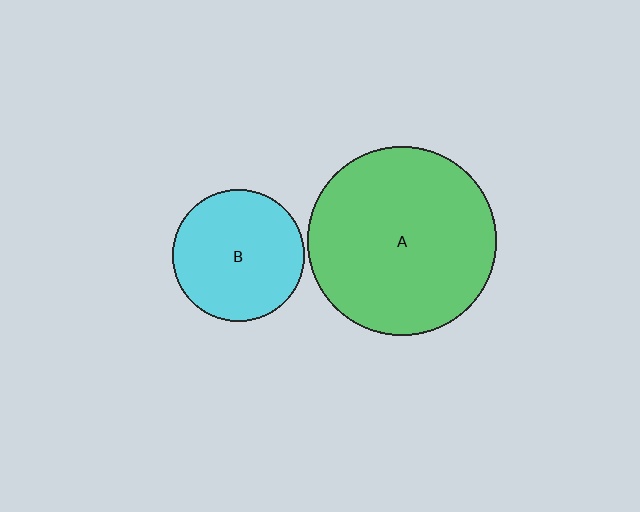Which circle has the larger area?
Circle A (green).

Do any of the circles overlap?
No, none of the circles overlap.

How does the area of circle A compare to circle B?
Approximately 2.0 times.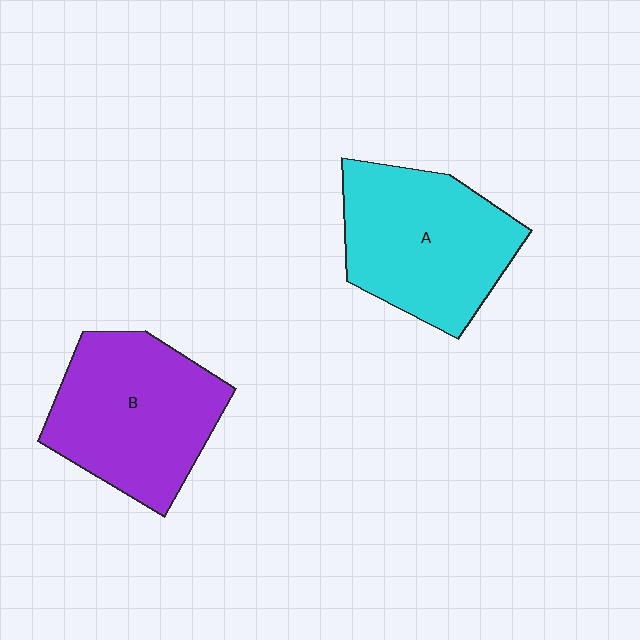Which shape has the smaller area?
Shape A (cyan).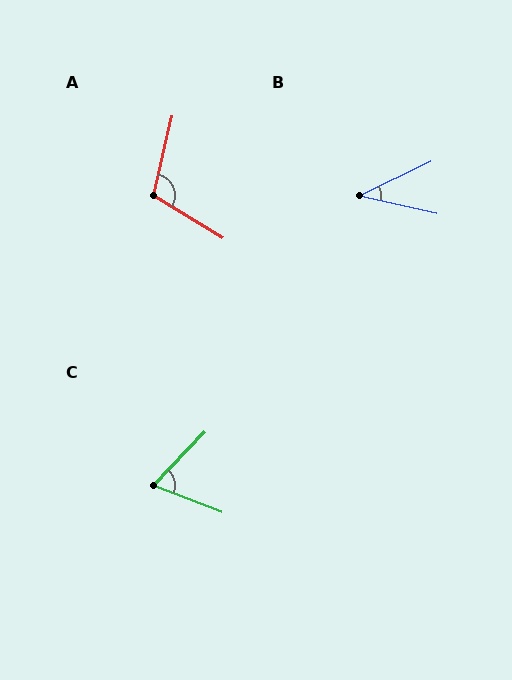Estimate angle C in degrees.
Approximately 68 degrees.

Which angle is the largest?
A, at approximately 108 degrees.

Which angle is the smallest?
B, at approximately 39 degrees.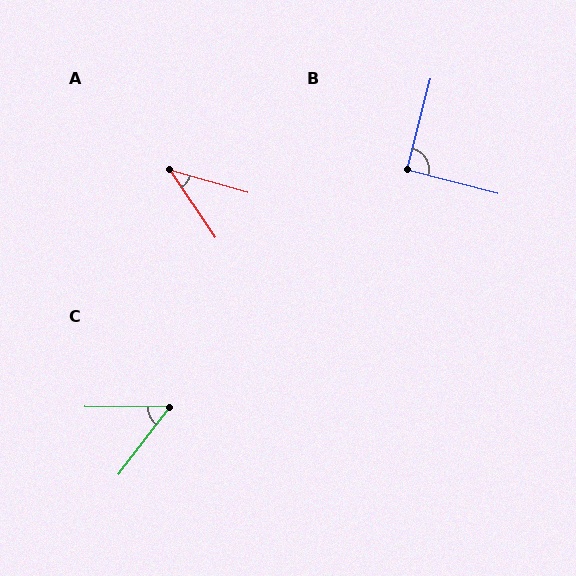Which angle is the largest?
B, at approximately 90 degrees.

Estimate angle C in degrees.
Approximately 53 degrees.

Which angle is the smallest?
A, at approximately 41 degrees.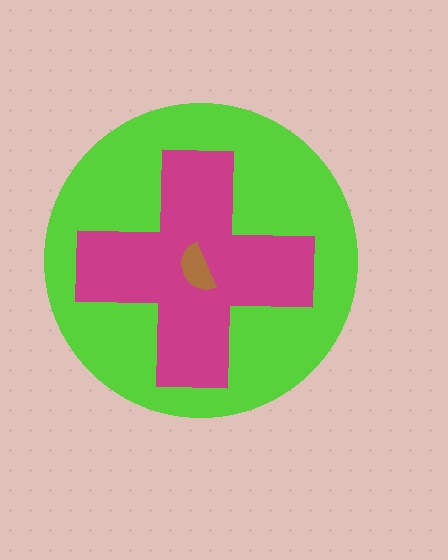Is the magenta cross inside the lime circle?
Yes.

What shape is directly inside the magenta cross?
The brown semicircle.